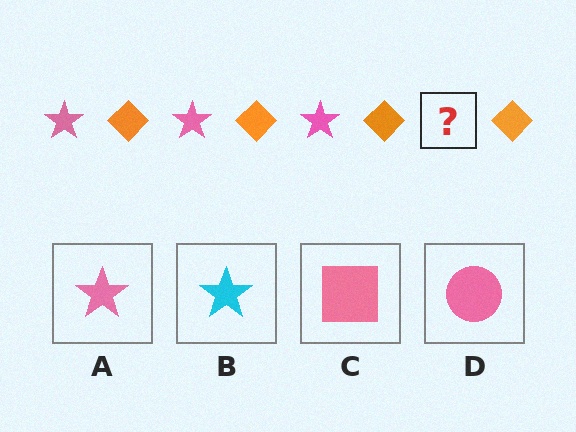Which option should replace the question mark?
Option A.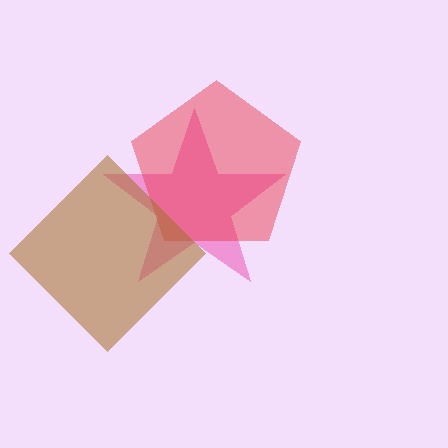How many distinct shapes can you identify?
There are 3 distinct shapes: a pink star, a red pentagon, a brown diamond.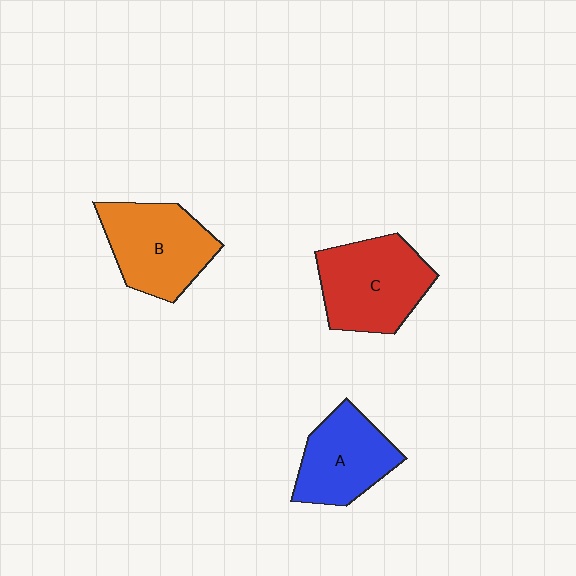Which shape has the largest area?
Shape C (red).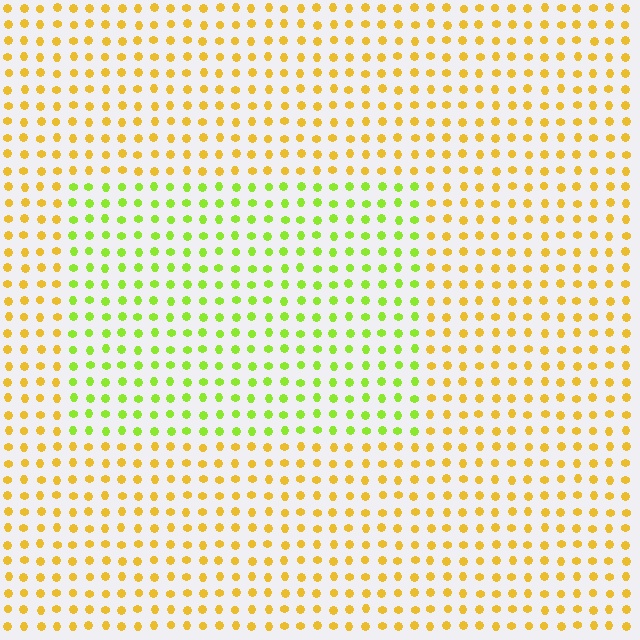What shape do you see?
I see a rectangle.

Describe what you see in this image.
The image is filled with small yellow elements in a uniform arrangement. A rectangle-shaped region is visible where the elements are tinted to a slightly different hue, forming a subtle color boundary.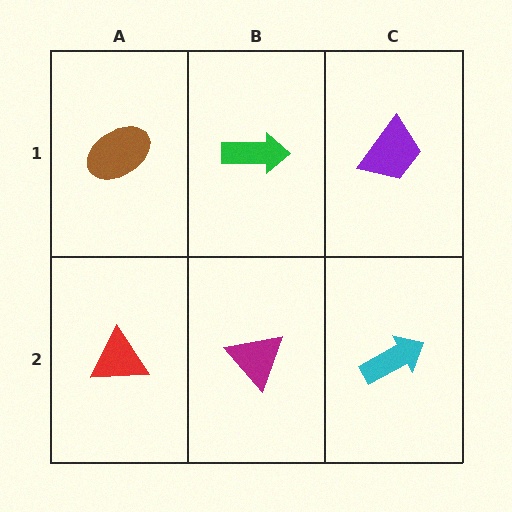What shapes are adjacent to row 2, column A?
A brown ellipse (row 1, column A), a magenta triangle (row 2, column B).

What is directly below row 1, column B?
A magenta triangle.